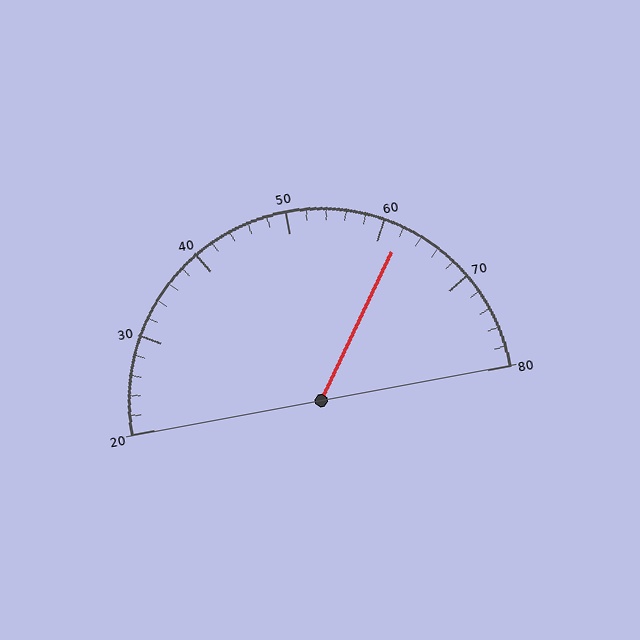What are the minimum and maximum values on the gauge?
The gauge ranges from 20 to 80.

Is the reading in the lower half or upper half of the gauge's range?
The reading is in the upper half of the range (20 to 80).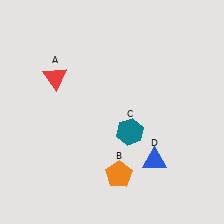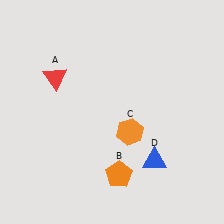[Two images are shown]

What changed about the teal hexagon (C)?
In Image 1, C is teal. In Image 2, it changed to orange.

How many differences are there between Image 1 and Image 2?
There is 1 difference between the two images.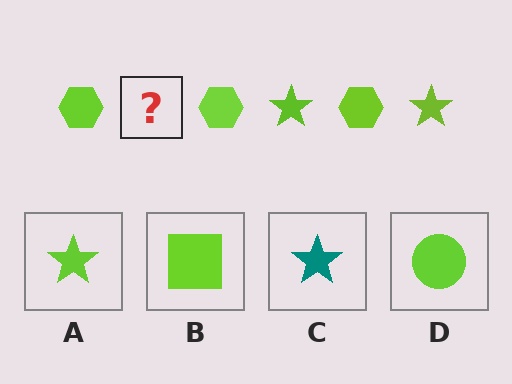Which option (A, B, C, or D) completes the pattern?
A.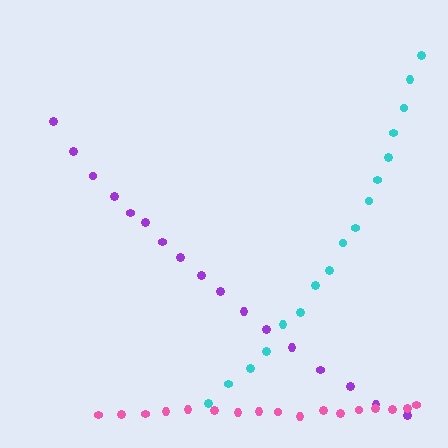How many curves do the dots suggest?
There are 3 distinct paths.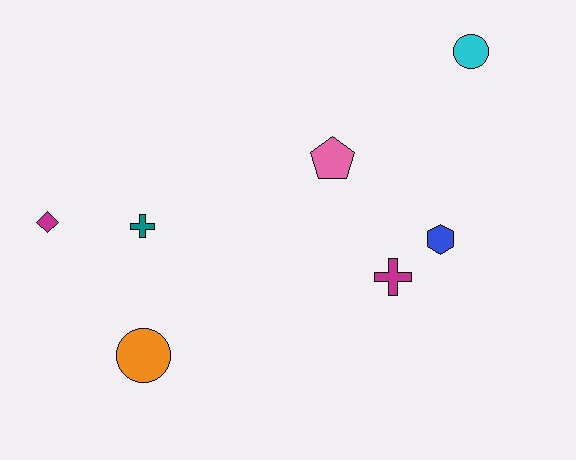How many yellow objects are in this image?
There are no yellow objects.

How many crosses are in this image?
There are 2 crosses.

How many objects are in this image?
There are 7 objects.